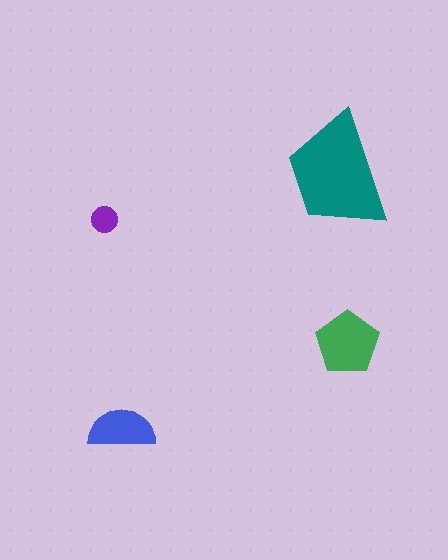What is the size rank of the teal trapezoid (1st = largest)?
1st.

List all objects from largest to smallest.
The teal trapezoid, the green pentagon, the blue semicircle, the purple circle.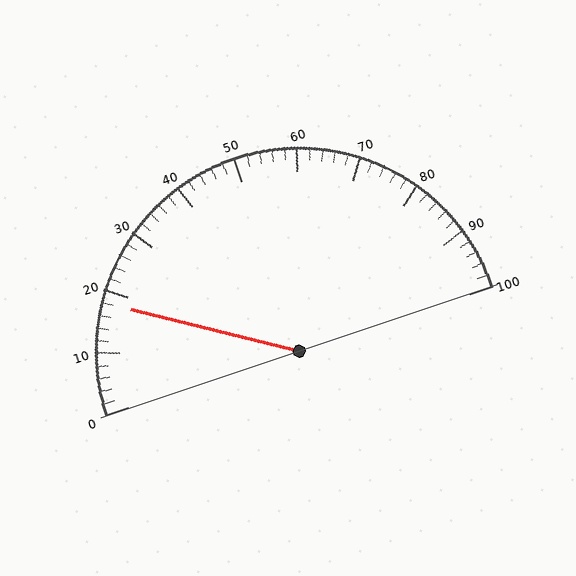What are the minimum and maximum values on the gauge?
The gauge ranges from 0 to 100.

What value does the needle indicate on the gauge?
The needle indicates approximately 18.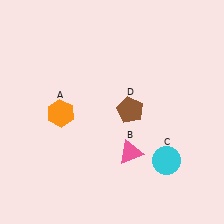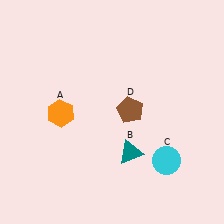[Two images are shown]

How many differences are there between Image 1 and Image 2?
There is 1 difference between the two images.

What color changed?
The triangle (B) changed from pink in Image 1 to teal in Image 2.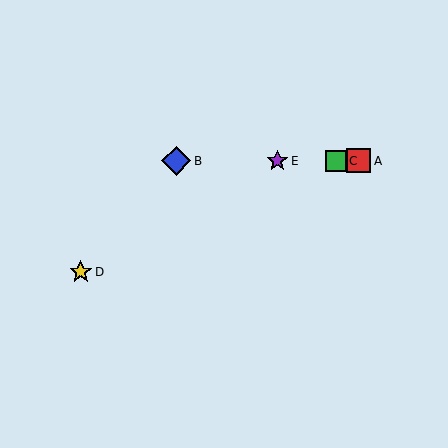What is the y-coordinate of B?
Object B is at y≈161.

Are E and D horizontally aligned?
No, E is at y≈161 and D is at y≈272.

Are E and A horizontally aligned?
Yes, both are at y≈161.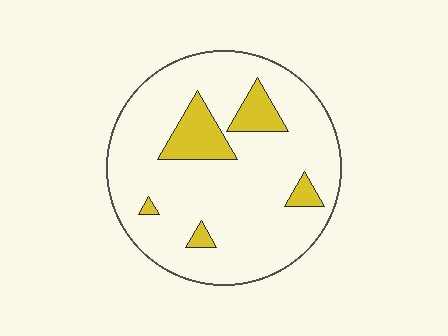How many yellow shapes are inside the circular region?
5.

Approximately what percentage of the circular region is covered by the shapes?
Approximately 15%.